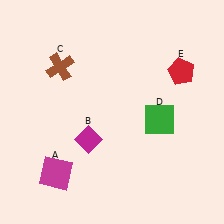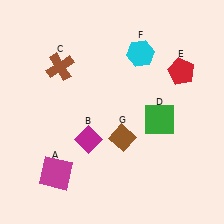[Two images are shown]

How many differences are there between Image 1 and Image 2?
There are 2 differences between the two images.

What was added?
A cyan hexagon (F), a brown diamond (G) were added in Image 2.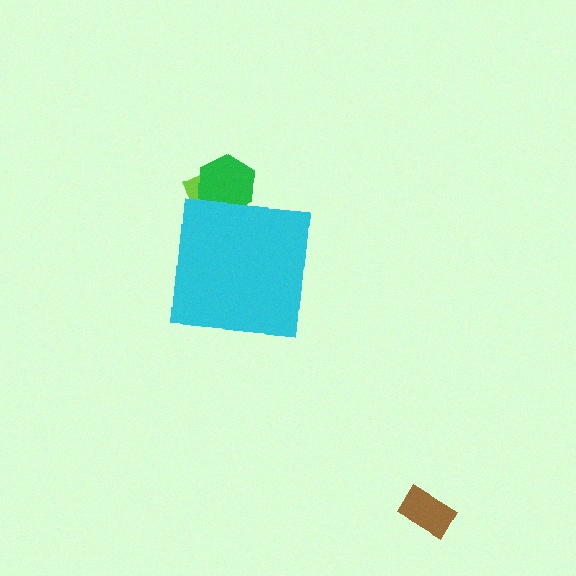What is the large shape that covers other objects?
A cyan square.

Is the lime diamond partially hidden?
Yes, the lime diamond is partially hidden behind the cyan square.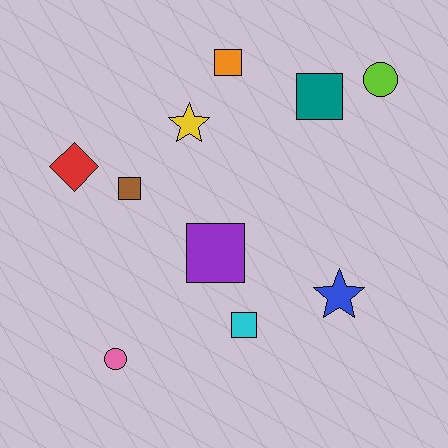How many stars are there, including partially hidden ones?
There are 2 stars.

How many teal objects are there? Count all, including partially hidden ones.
There is 1 teal object.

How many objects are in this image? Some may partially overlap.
There are 10 objects.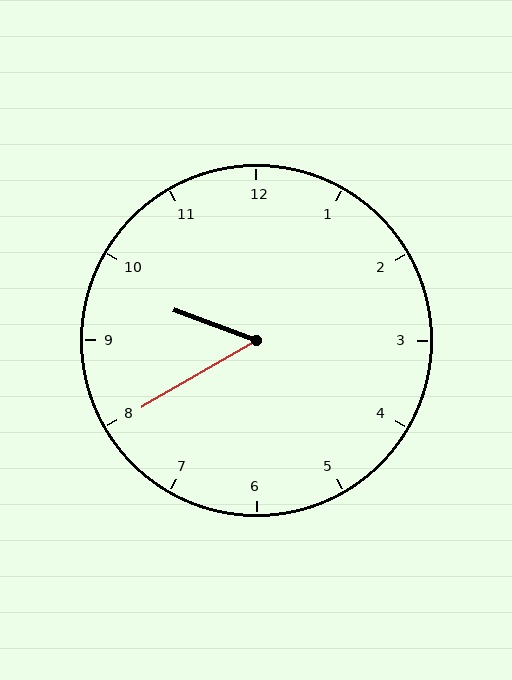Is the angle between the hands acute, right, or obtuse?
It is acute.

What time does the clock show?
9:40.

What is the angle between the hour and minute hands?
Approximately 50 degrees.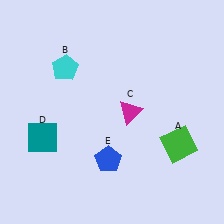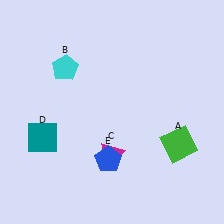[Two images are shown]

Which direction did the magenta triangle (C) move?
The magenta triangle (C) moved down.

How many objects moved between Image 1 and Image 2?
1 object moved between the two images.